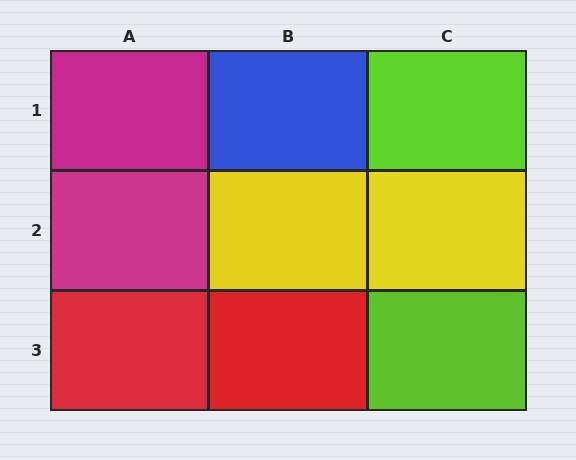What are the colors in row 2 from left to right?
Magenta, yellow, yellow.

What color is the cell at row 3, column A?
Red.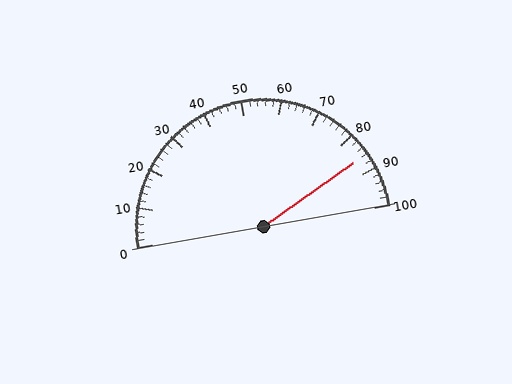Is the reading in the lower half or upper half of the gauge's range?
The reading is in the upper half of the range (0 to 100).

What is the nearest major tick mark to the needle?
The nearest major tick mark is 90.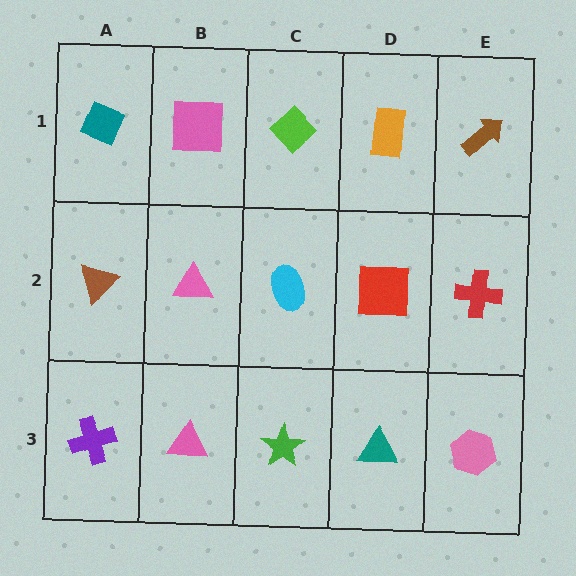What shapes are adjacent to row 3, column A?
A brown triangle (row 2, column A), a pink triangle (row 3, column B).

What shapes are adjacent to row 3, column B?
A pink triangle (row 2, column B), a purple cross (row 3, column A), a green star (row 3, column C).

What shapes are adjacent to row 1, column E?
A red cross (row 2, column E), an orange rectangle (row 1, column D).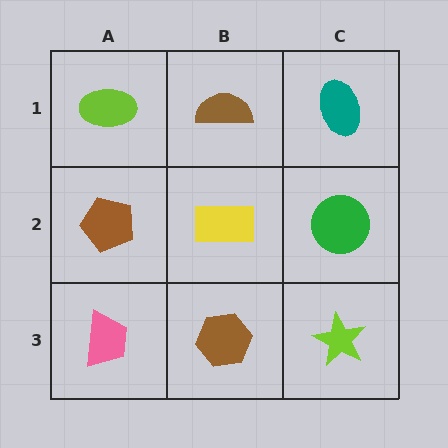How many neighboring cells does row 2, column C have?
3.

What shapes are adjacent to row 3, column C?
A green circle (row 2, column C), a brown hexagon (row 3, column B).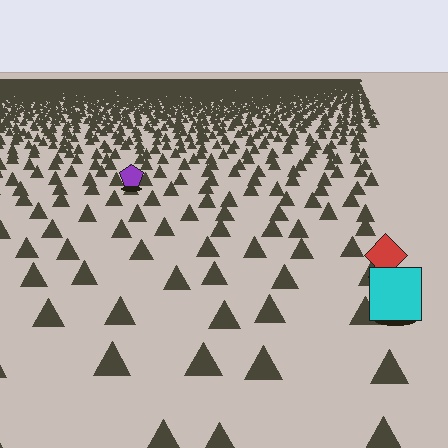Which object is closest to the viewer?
The cyan square is closest. The texture marks near it are larger and more spread out.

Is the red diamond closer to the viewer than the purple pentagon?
Yes. The red diamond is closer — you can tell from the texture gradient: the ground texture is coarser near it.